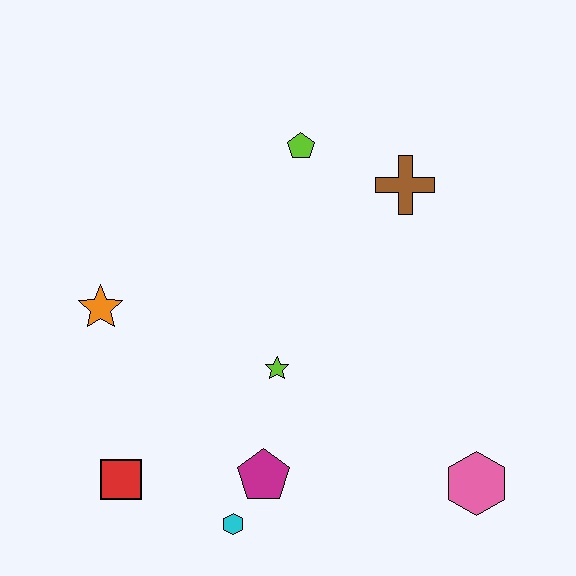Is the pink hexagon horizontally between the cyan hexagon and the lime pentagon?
No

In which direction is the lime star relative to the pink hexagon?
The lime star is to the left of the pink hexagon.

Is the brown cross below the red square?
No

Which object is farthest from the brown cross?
The red square is farthest from the brown cross.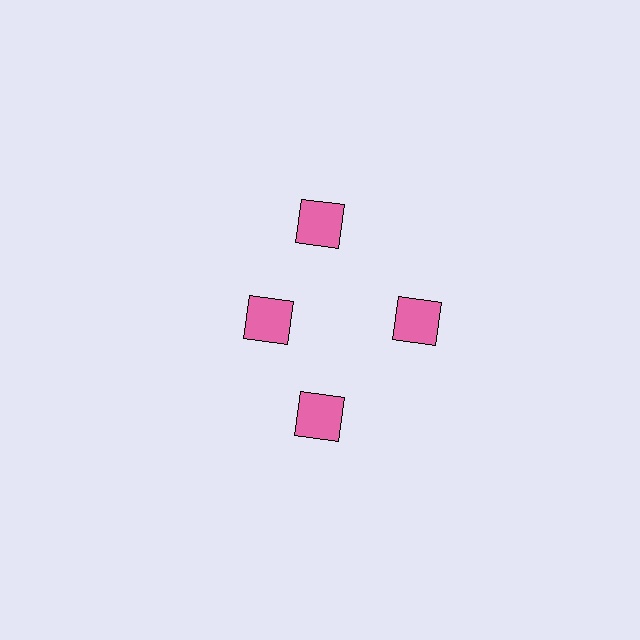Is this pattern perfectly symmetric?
No. The 4 pink squares are arranged in a ring, but one element near the 9 o'clock position is pulled inward toward the center, breaking the 4-fold rotational symmetry.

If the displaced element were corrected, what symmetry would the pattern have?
It would have 4-fold rotational symmetry — the pattern would map onto itself every 90 degrees.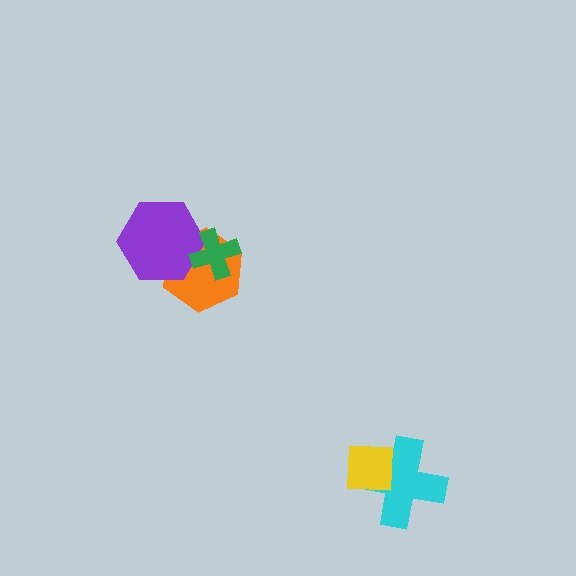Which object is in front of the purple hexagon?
The green cross is in front of the purple hexagon.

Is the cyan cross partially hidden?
Yes, it is partially covered by another shape.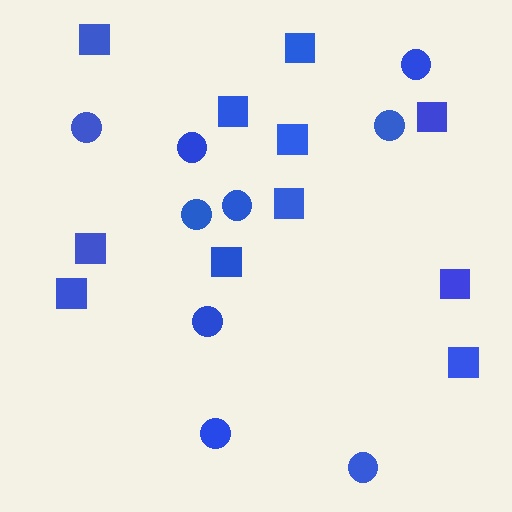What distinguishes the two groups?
There are 2 groups: one group of squares (11) and one group of circles (9).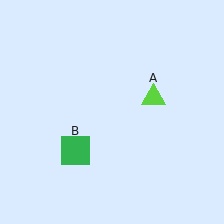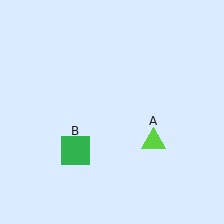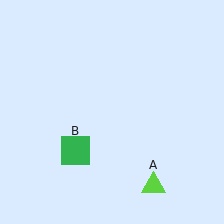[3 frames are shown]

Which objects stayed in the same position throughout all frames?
Green square (object B) remained stationary.